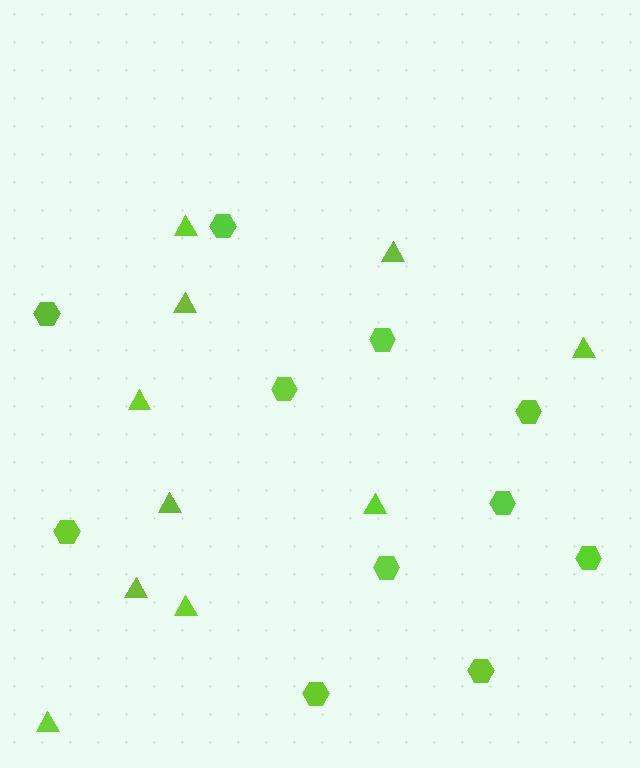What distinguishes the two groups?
There are 2 groups: one group of triangles (10) and one group of hexagons (11).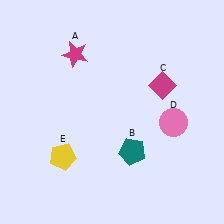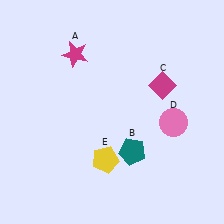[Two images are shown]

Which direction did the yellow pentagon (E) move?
The yellow pentagon (E) moved right.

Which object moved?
The yellow pentagon (E) moved right.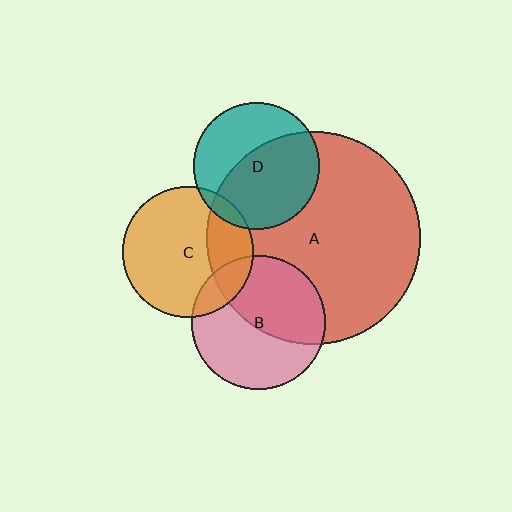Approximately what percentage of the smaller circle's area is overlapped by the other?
Approximately 25%.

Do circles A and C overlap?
Yes.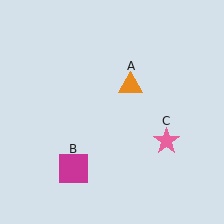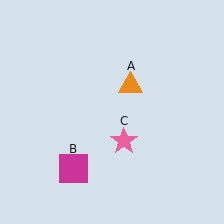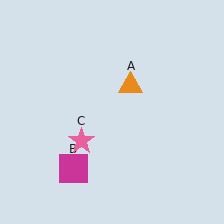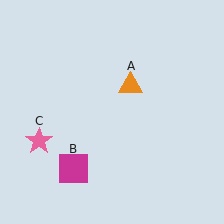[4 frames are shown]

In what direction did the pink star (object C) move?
The pink star (object C) moved left.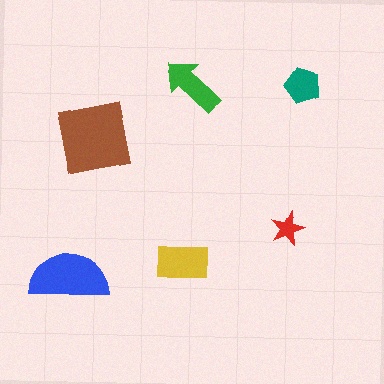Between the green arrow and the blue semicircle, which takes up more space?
The blue semicircle.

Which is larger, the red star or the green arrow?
The green arrow.